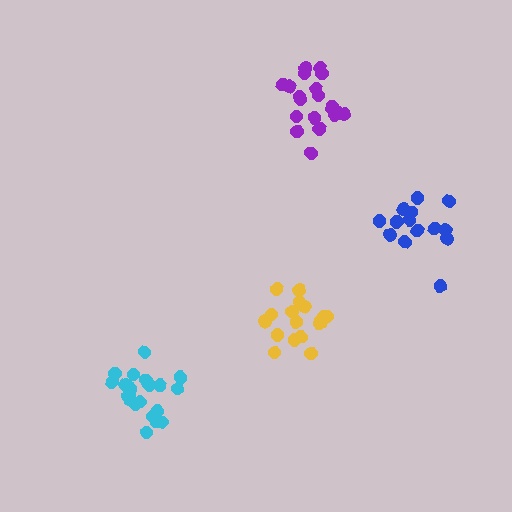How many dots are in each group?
Group 1: 21 dots, Group 2: 17 dots, Group 3: 21 dots, Group 4: 16 dots (75 total).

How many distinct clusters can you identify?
There are 4 distinct clusters.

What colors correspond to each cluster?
The clusters are colored: cyan, yellow, purple, blue.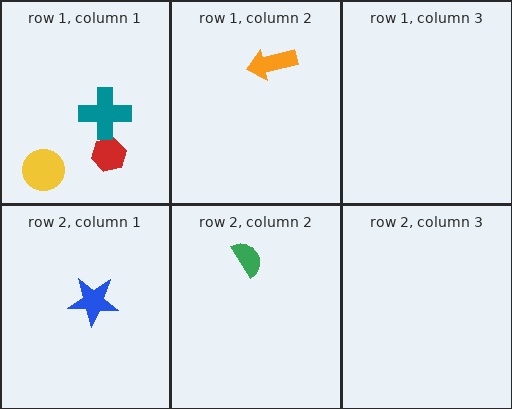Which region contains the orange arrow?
The row 1, column 2 region.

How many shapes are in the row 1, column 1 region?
3.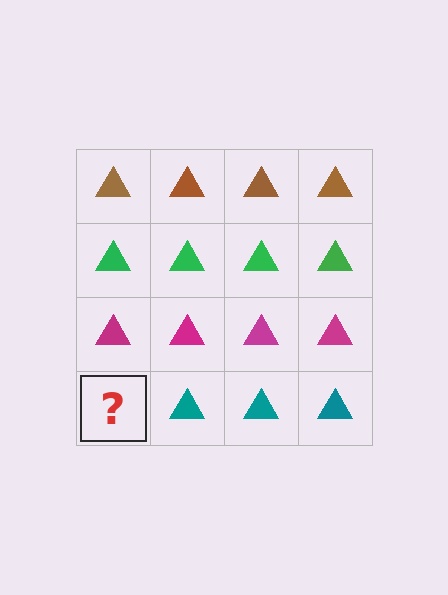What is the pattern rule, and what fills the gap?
The rule is that each row has a consistent color. The gap should be filled with a teal triangle.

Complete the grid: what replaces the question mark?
The question mark should be replaced with a teal triangle.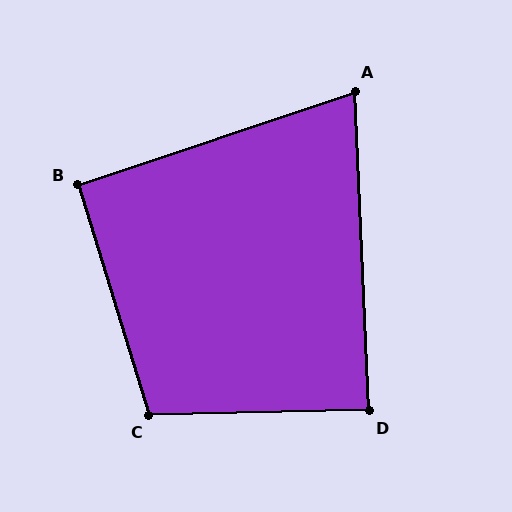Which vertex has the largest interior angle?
C, at approximately 106 degrees.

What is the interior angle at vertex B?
Approximately 91 degrees (approximately right).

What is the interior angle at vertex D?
Approximately 89 degrees (approximately right).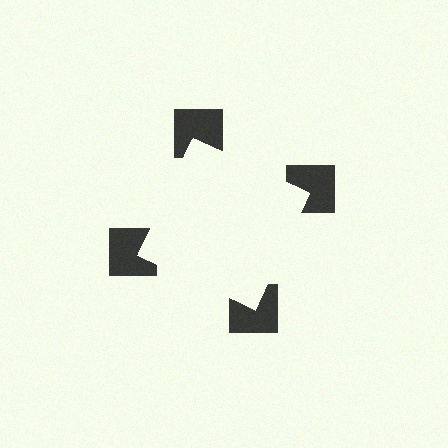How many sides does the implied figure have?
4 sides.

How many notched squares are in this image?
There are 4 — one at each vertex of the illusory square.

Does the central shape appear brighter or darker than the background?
It typically appears slightly brighter than the background, even though no actual brightness change is drawn.